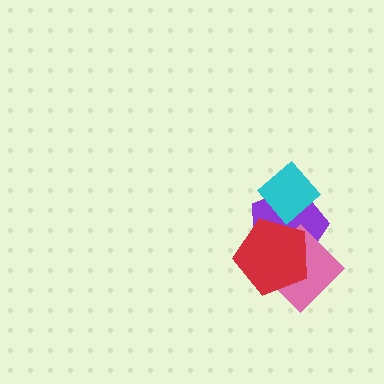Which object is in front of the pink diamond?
The red pentagon is in front of the pink diamond.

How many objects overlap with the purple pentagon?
3 objects overlap with the purple pentagon.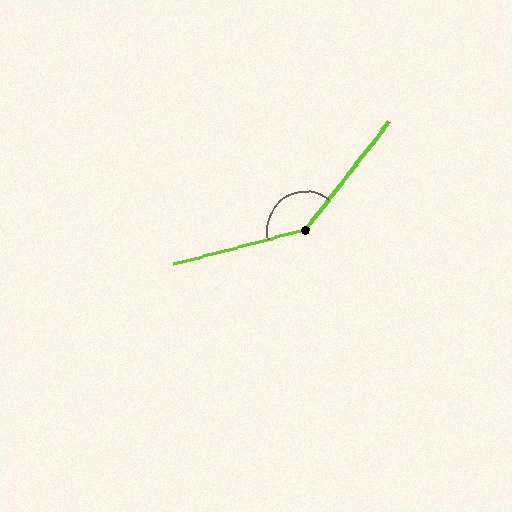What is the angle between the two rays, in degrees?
Approximately 143 degrees.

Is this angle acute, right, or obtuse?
It is obtuse.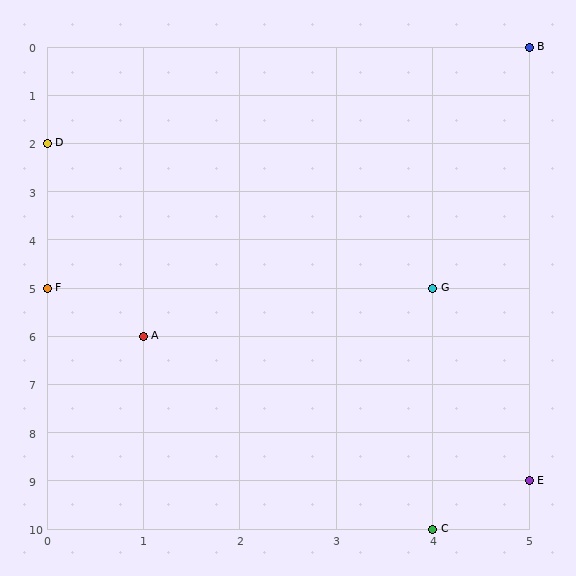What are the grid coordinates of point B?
Point B is at grid coordinates (5, 0).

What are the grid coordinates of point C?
Point C is at grid coordinates (4, 10).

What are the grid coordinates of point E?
Point E is at grid coordinates (5, 9).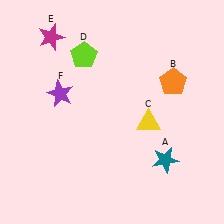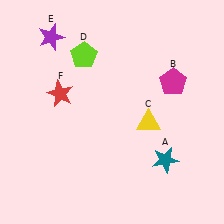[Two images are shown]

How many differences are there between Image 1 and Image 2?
There are 3 differences between the two images.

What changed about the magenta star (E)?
In Image 1, E is magenta. In Image 2, it changed to purple.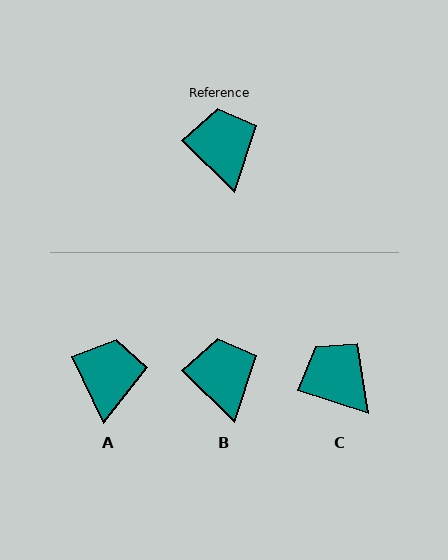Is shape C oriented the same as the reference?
No, it is off by about 27 degrees.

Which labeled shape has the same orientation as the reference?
B.